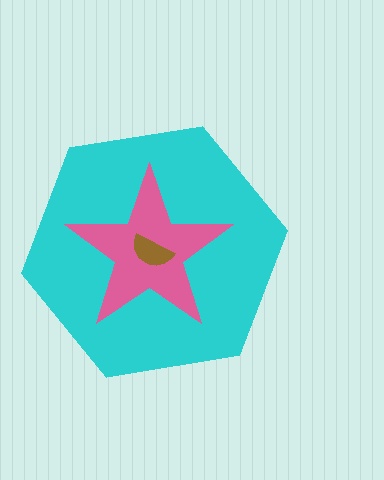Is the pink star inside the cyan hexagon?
Yes.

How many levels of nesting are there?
3.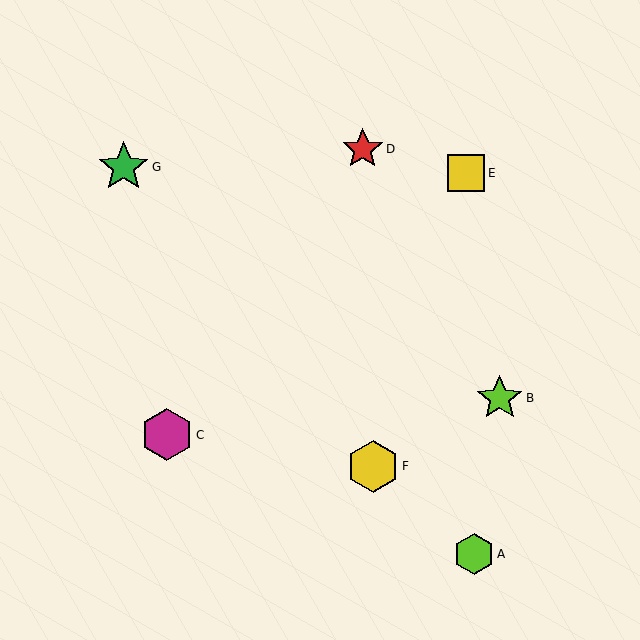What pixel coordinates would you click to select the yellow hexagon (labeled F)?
Click at (373, 466) to select the yellow hexagon F.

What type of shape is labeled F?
Shape F is a yellow hexagon.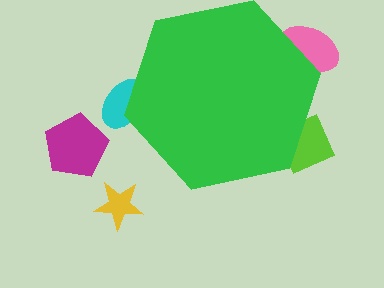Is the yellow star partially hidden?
No, the yellow star is fully visible.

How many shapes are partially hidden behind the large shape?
3 shapes are partially hidden.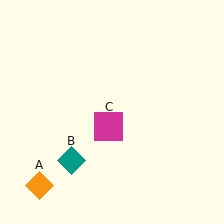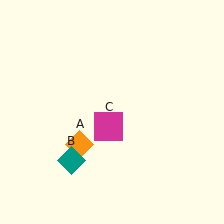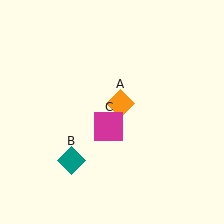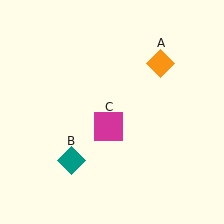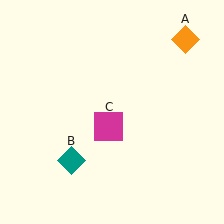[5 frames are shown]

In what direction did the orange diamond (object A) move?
The orange diamond (object A) moved up and to the right.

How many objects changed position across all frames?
1 object changed position: orange diamond (object A).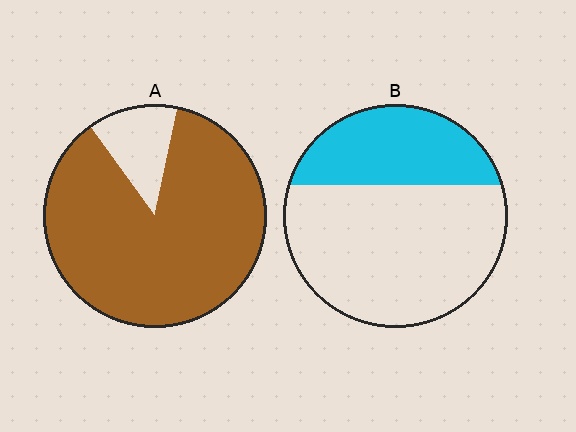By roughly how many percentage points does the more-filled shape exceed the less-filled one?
By roughly 55 percentage points (A over B).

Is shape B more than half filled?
No.